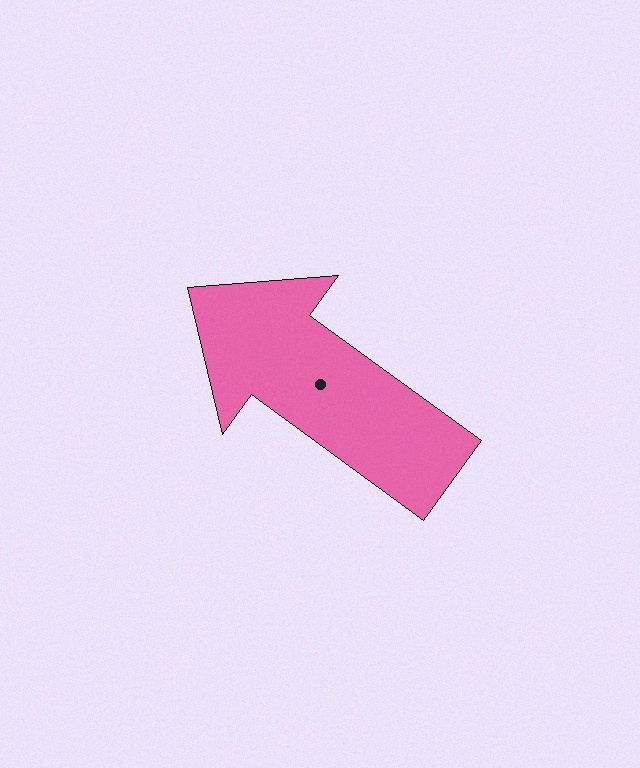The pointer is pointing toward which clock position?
Roughly 10 o'clock.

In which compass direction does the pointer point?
Northwest.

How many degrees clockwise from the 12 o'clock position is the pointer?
Approximately 306 degrees.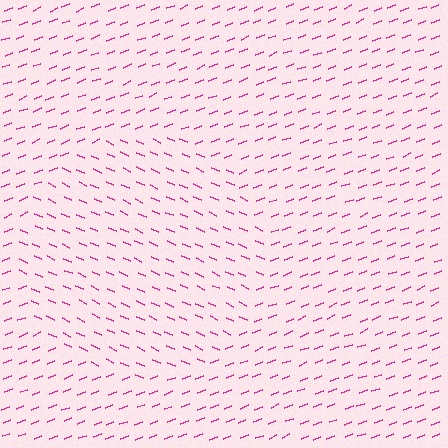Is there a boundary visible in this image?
Yes, there is a texture boundary formed by a change in line orientation.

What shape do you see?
I see a circle.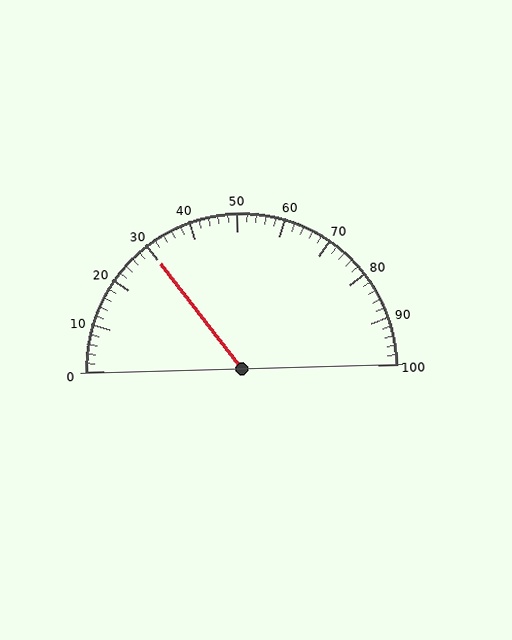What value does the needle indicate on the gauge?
The needle indicates approximately 30.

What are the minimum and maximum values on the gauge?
The gauge ranges from 0 to 100.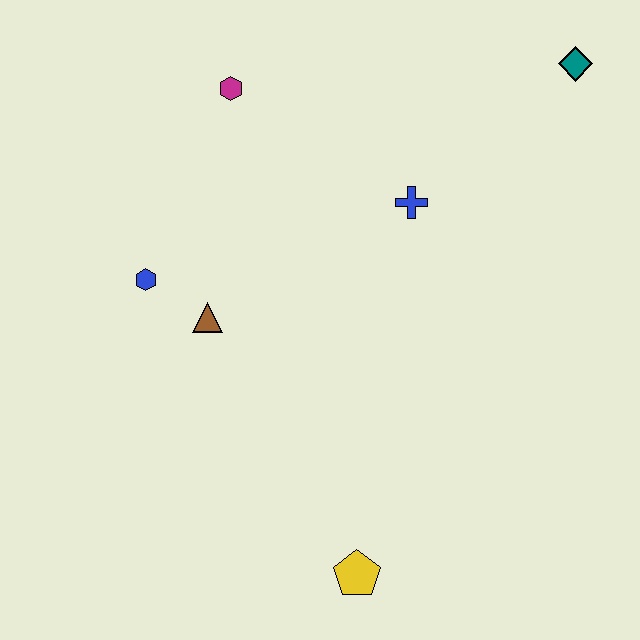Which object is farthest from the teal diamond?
The yellow pentagon is farthest from the teal diamond.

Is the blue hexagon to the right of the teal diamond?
No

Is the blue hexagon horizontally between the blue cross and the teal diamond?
No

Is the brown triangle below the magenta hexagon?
Yes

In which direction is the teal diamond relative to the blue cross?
The teal diamond is to the right of the blue cross.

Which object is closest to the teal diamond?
The blue cross is closest to the teal diamond.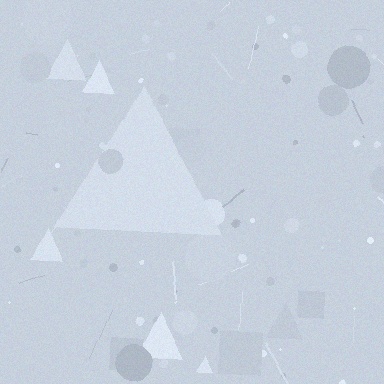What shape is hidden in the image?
A triangle is hidden in the image.